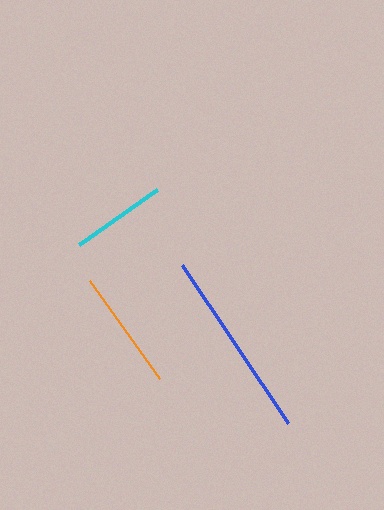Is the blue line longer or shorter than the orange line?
The blue line is longer than the orange line.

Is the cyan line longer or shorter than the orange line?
The orange line is longer than the cyan line.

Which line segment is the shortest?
The cyan line is the shortest at approximately 95 pixels.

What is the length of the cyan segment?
The cyan segment is approximately 95 pixels long.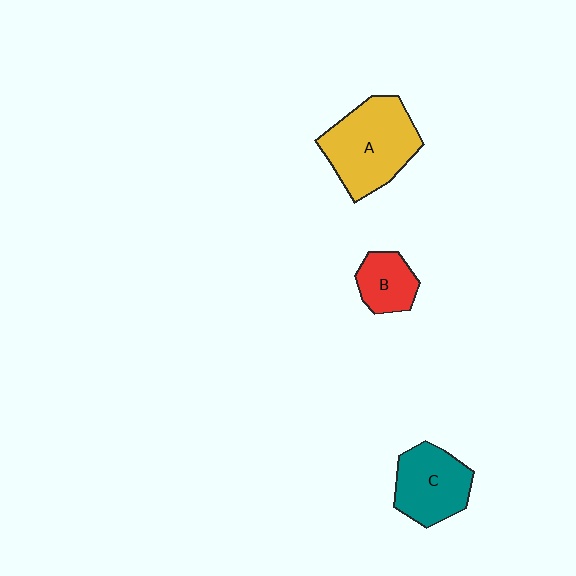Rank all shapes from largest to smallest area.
From largest to smallest: A (yellow), C (teal), B (red).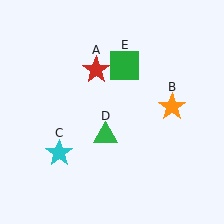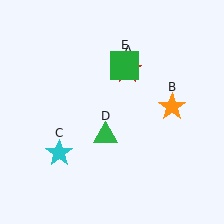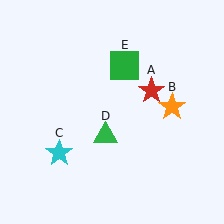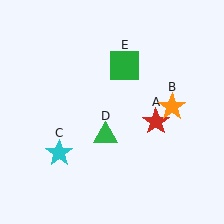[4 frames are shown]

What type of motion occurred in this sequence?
The red star (object A) rotated clockwise around the center of the scene.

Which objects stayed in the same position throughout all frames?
Orange star (object B) and cyan star (object C) and green triangle (object D) and green square (object E) remained stationary.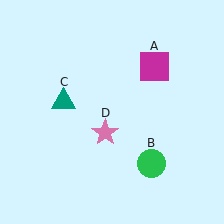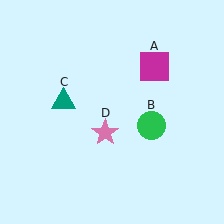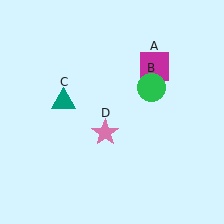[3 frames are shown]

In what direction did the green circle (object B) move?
The green circle (object B) moved up.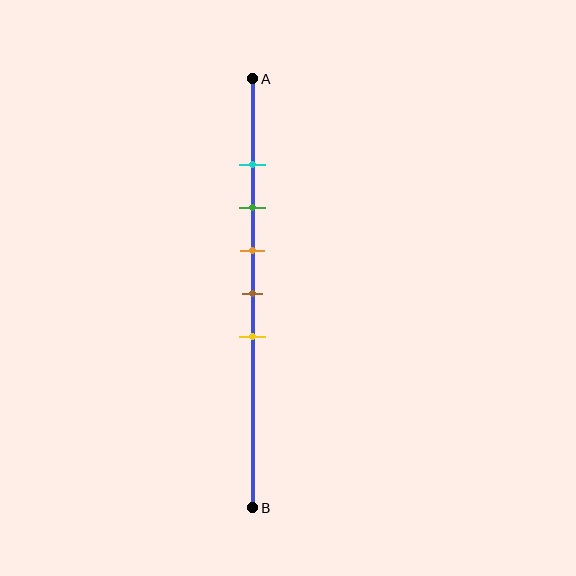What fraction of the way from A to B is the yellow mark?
The yellow mark is approximately 60% (0.6) of the way from A to B.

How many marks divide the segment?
There are 5 marks dividing the segment.